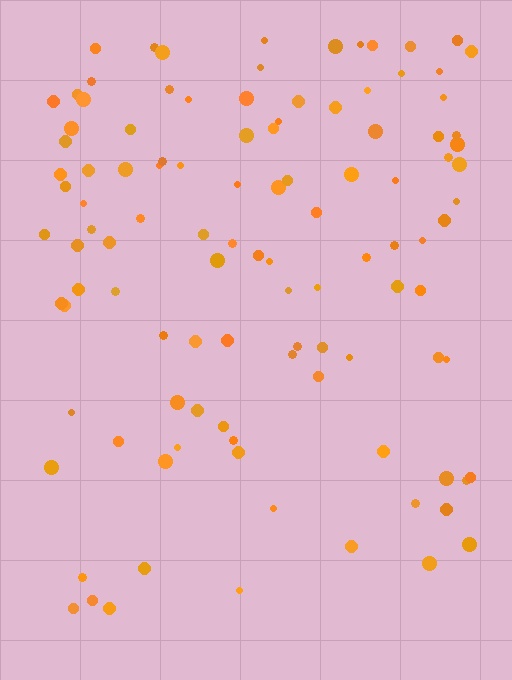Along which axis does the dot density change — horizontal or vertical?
Vertical.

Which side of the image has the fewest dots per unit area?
The bottom.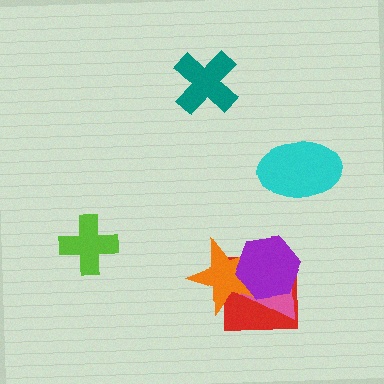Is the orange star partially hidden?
Yes, it is partially covered by another shape.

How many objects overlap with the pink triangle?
3 objects overlap with the pink triangle.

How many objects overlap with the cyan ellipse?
0 objects overlap with the cyan ellipse.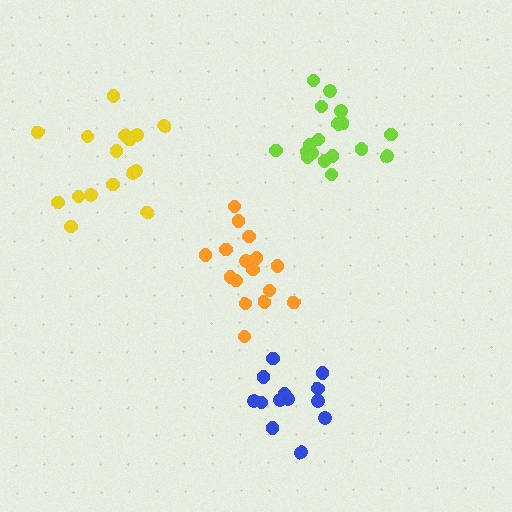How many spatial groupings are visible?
There are 4 spatial groupings.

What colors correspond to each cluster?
The clusters are colored: orange, lime, blue, yellow.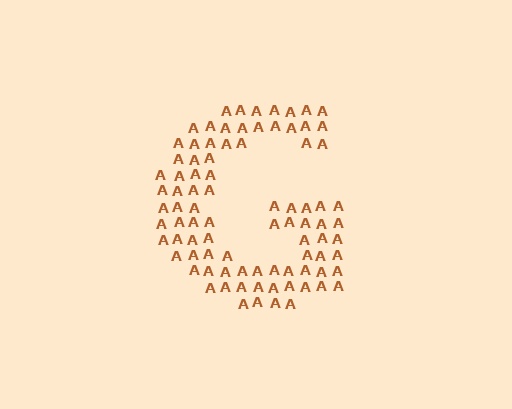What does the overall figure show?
The overall figure shows the letter G.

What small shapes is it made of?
It is made of small letter A's.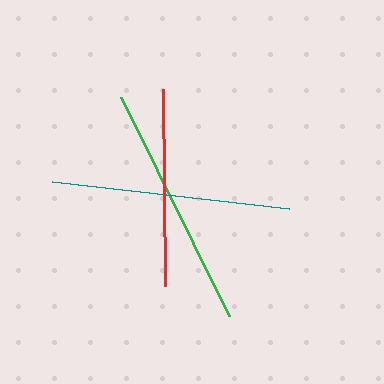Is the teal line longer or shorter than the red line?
The teal line is longer than the red line.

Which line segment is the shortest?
The red line is the shortest at approximately 196 pixels.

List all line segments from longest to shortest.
From longest to shortest: green, teal, red.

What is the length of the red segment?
The red segment is approximately 196 pixels long.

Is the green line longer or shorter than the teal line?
The green line is longer than the teal line.